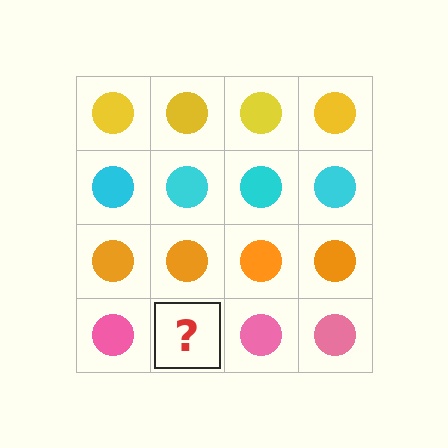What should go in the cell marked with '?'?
The missing cell should contain a pink circle.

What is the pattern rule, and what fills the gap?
The rule is that each row has a consistent color. The gap should be filled with a pink circle.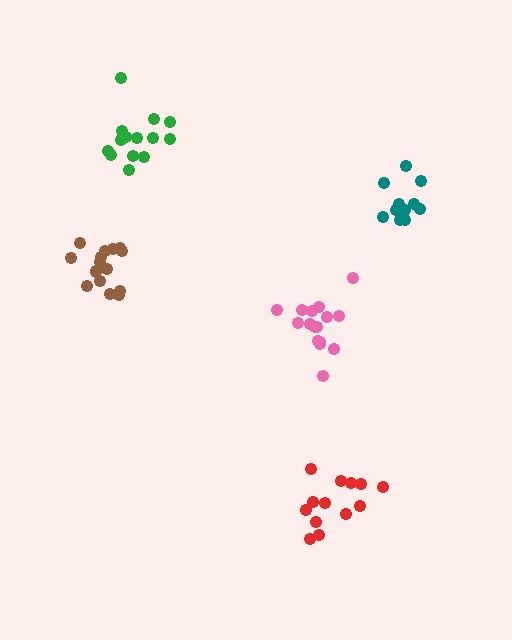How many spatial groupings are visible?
There are 5 spatial groupings.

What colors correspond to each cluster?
The clusters are colored: teal, brown, red, pink, green.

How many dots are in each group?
Group 1: 11 dots, Group 2: 16 dots, Group 3: 13 dots, Group 4: 16 dots, Group 5: 14 dots (70 total).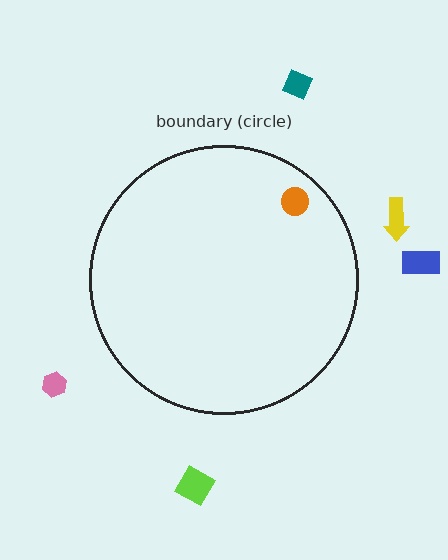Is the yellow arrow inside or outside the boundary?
Outside.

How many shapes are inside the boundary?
1 inside, 5 outside.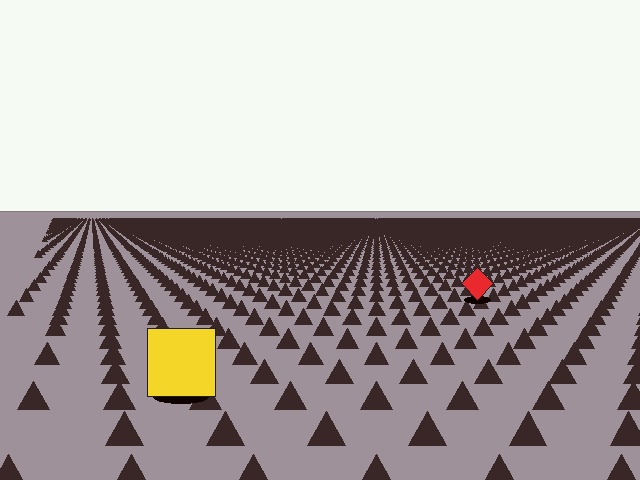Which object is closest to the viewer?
The yellow square is closest. The texture marks near it are larger and more spread out.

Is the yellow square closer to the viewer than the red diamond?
Yes. The yellow square is closer — you can tell from the texture gradient: the ground texture is coarser near it.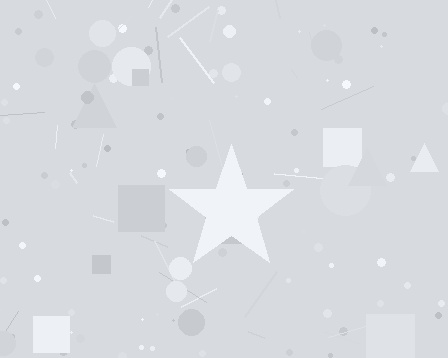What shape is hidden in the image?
A star is hidden in the image.